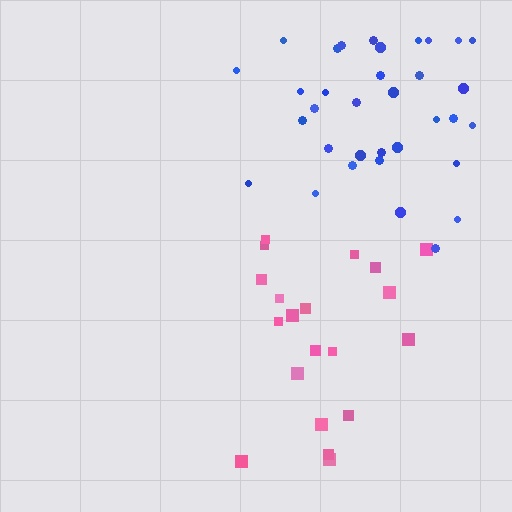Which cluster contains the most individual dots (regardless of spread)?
Blue (34).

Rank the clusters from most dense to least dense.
blue, pink.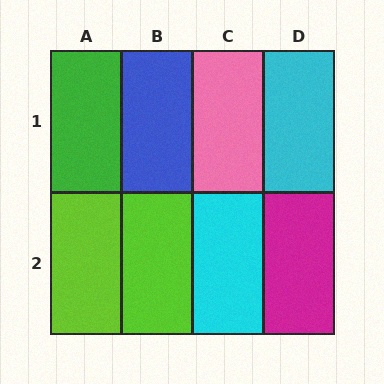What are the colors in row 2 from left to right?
Lime, lime, cyan, magenta.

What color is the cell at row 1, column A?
Green.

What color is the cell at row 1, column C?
Pink.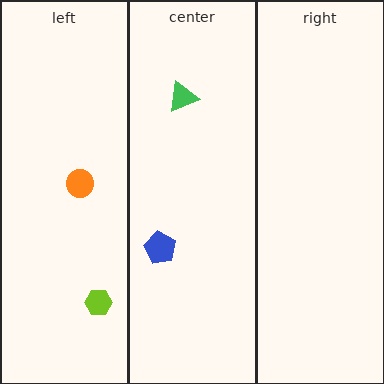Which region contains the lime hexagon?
The left region.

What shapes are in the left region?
The orange circle, the lime hexagon.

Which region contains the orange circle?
The left region.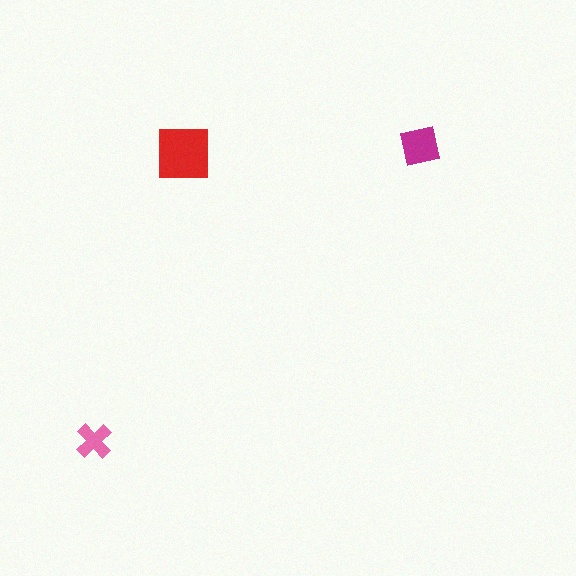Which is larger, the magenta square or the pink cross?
The magenta square.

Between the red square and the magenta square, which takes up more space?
The red square.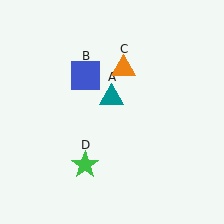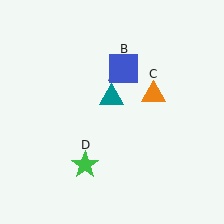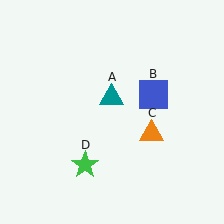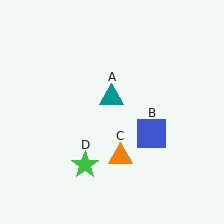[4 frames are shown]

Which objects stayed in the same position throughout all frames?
Teal triangle (object A) and green star (object D) remained stationary.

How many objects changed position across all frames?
2 objects changed position: blue square (object B), orange triangle (object C).